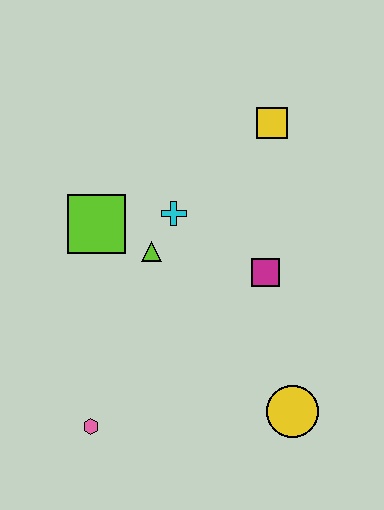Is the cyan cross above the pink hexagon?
Yes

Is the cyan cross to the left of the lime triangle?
No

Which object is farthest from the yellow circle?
The yellow square is farthest from the yellow circle.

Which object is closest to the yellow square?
The cyan cross is closest to the yellow square.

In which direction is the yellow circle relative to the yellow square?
The yellow circle is below the yellow square.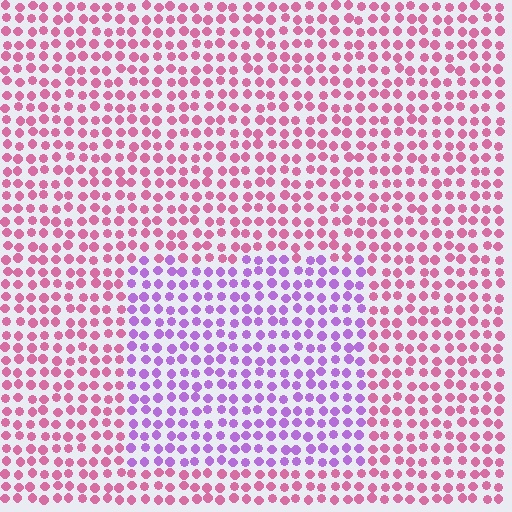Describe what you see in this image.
The image is filled with small pink elements in a uniform arrangement. A rectangle-shaped region is visible where the elements are tinted to a slightly different hue, forming a subtle color boundary.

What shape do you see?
I see a rectangle.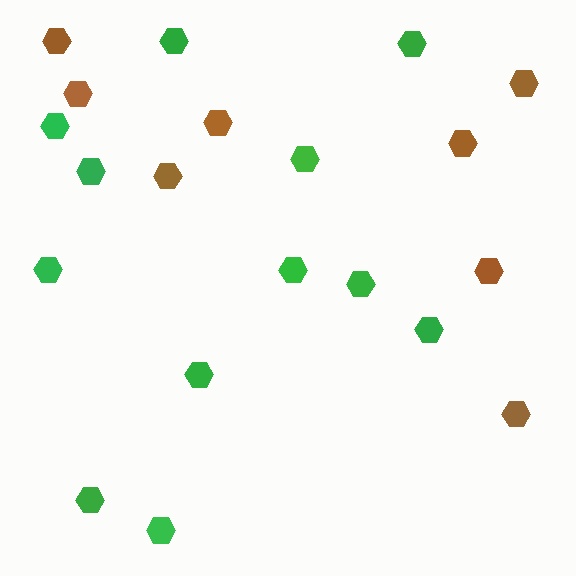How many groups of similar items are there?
There are 2 groups: one group of green hexagons (12) and one group of brown hexagons (8).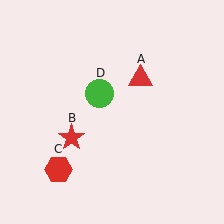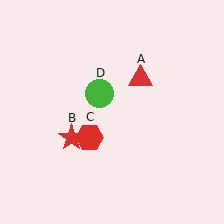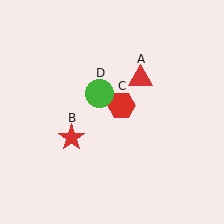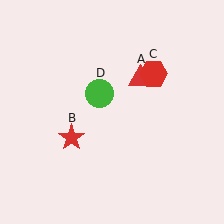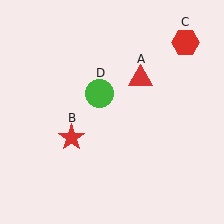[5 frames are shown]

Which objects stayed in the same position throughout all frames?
Red triangle (object A) and red star (object B) and green circle (object D) remained stationary.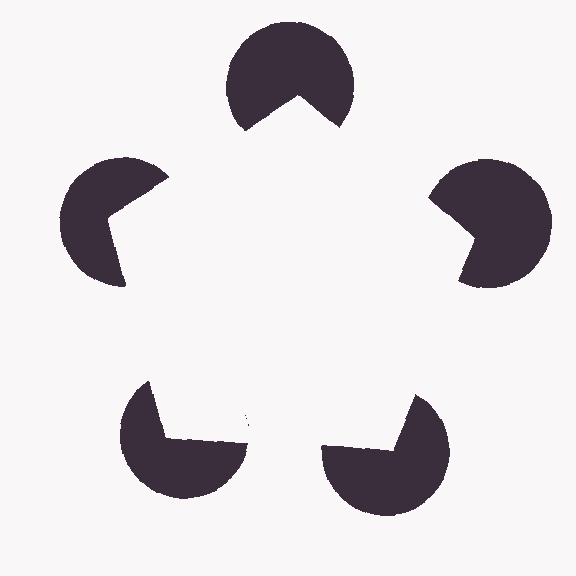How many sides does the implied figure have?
5 sides.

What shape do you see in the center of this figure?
An illusory pentagon — its edges are inferred from the aligned wedge cuts in the pac-man discs, not physically drawn.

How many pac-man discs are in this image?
There are 5 — one at each vertex of the illusory pentagon.